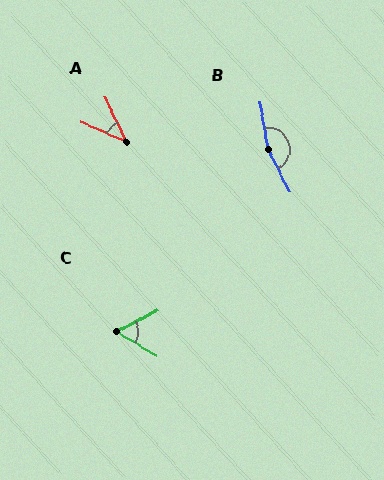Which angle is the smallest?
A, at approximately 42 degrees.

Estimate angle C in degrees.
Approximately 59 degrees.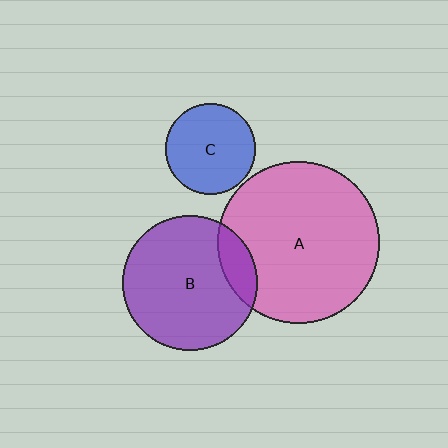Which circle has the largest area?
Circle A (pink).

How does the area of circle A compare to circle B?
Approximately 1.4 times.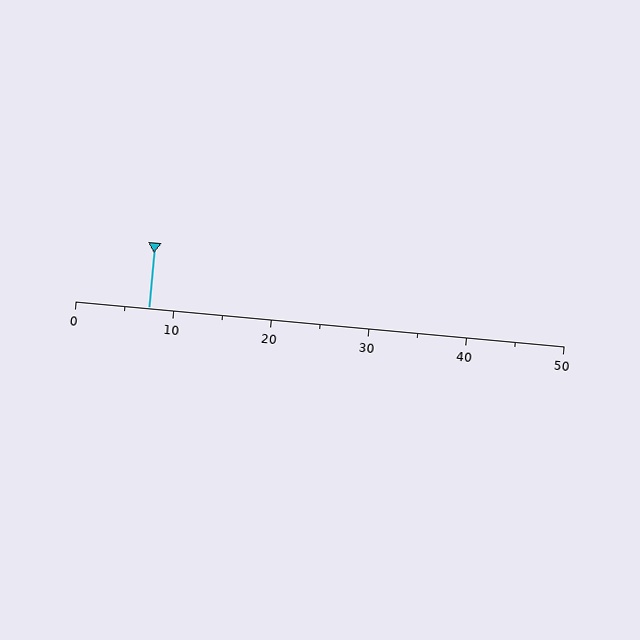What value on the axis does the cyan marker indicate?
The marker indicates approximately 7.5.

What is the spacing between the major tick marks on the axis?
The major ticks are spaced 10 apart.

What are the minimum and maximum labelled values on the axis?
The axis runs from 0 to 50.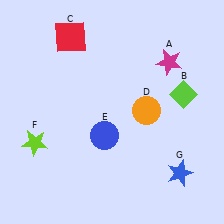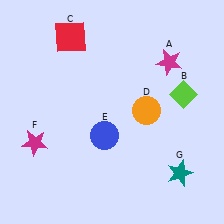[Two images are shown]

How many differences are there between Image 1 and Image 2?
There are 2 differences between the two images.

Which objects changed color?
F changed from lime to magenta. G changed from blue to teal.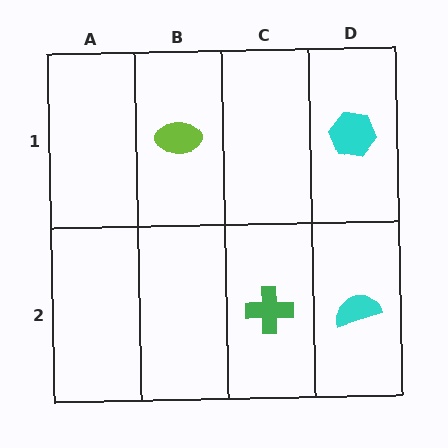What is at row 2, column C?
A green cross.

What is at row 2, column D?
A cyan semicircle.